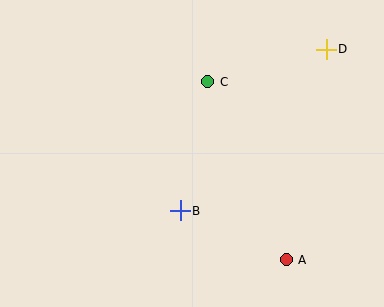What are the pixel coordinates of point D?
Point D is at (326, 49).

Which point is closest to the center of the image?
Point B at (180, 211) is closest to the center.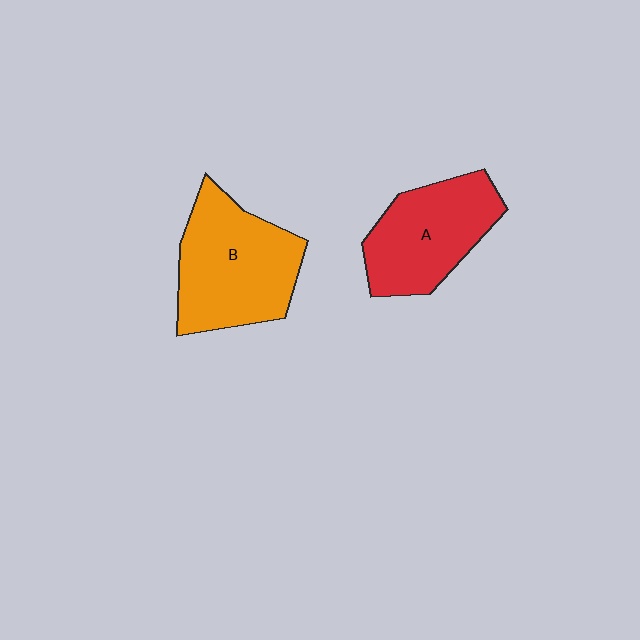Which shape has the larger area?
Shape B (orange).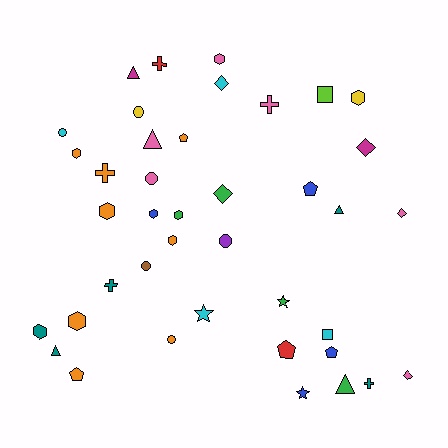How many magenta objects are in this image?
There are 2 magenta objects.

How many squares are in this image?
There are 2 squares.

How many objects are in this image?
There are 40 objects.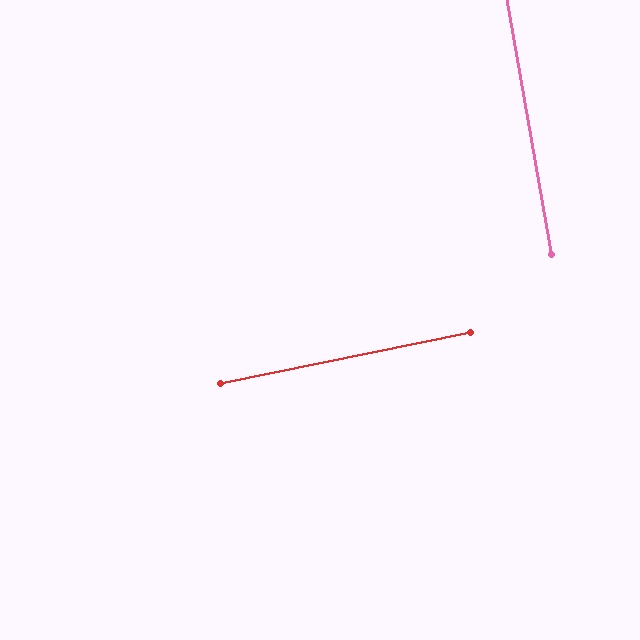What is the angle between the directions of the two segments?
Approximately 88 degrees.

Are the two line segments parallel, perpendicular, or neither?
Perpendicular — they meet at approximately 88°.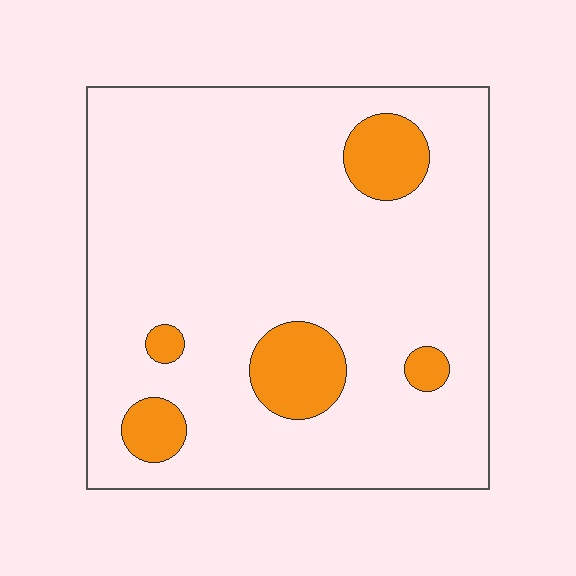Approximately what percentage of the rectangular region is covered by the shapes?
Approximately 10%.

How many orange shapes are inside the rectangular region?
5.